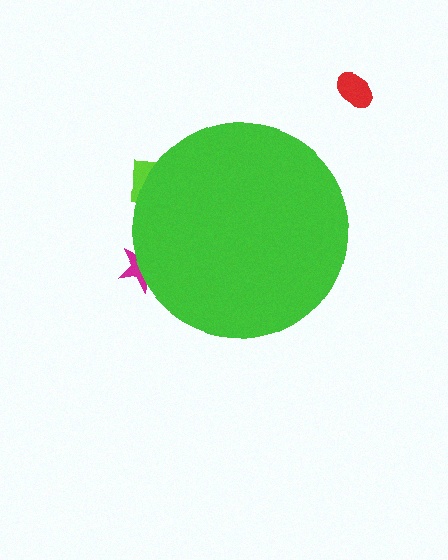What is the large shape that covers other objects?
A green circle.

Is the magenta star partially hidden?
Yes, the magenta star is partially hidden behind the green circle.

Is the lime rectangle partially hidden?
Yes, the lime rectangle is partially hidden behind the green circle.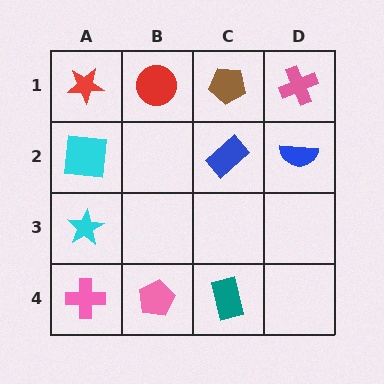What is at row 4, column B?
A pink pentagon.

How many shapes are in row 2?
3 shapes.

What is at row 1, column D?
A pink cross.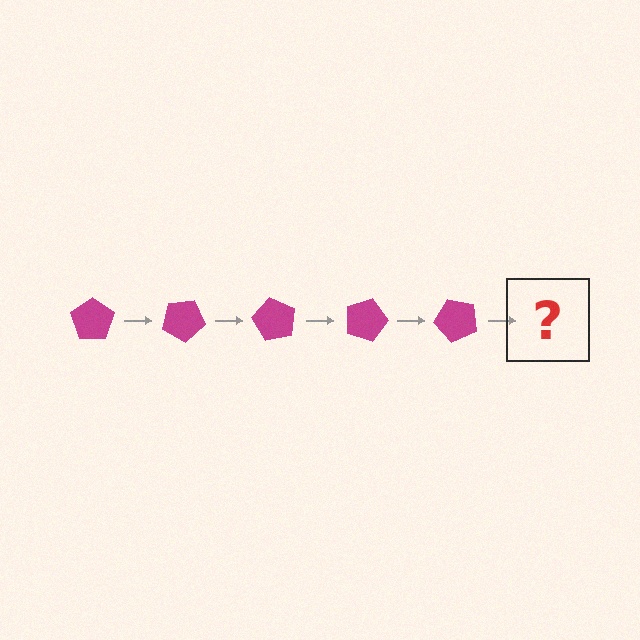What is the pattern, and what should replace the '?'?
The pattern is that the pentagon rotates 30 degrees each step. The '?' should be a magenta pentagon rotated 150 degrees.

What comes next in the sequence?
The next element should be a magenta pentagon rotated 150 degrees.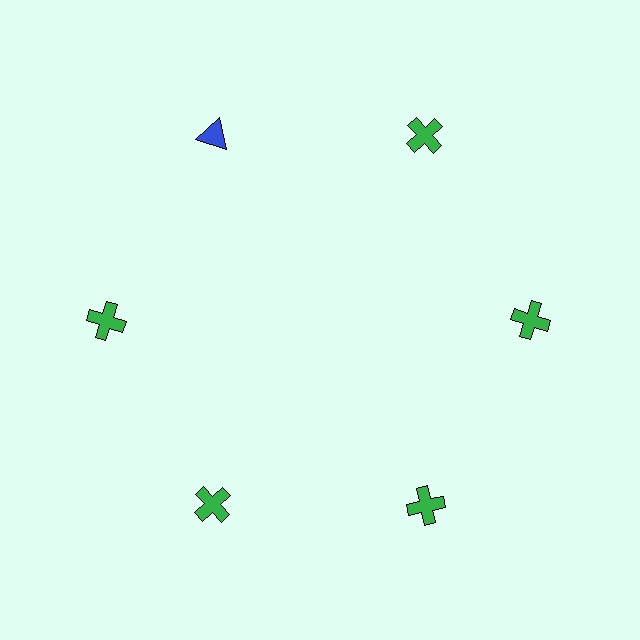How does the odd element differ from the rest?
It differs in both color (blue instead of green) and shape (triangle instead of cross).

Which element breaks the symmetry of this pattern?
The blue triangle at roughly the 11 o'clock position breaks the symmetry. All other shapes are green crosses.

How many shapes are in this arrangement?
There are 6 shapes arranged in a ring pattern.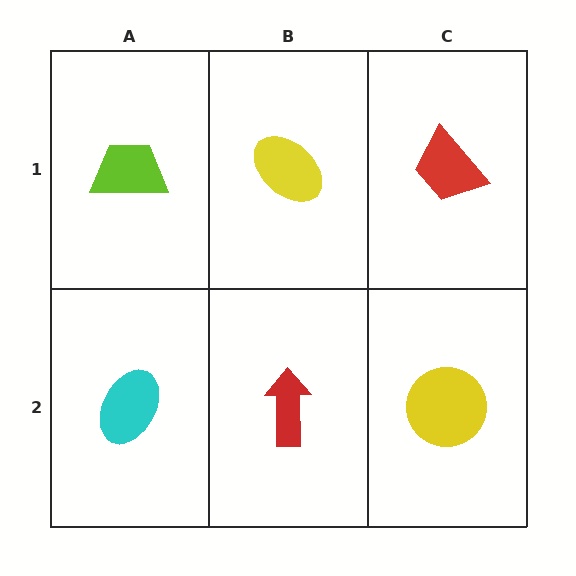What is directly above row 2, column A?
A lime trapezoid.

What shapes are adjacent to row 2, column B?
A yellow ellipse (row 1, column B), a cyan ellipse (row 2, column A), a yellow circle (row 2, column C).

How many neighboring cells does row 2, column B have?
3.